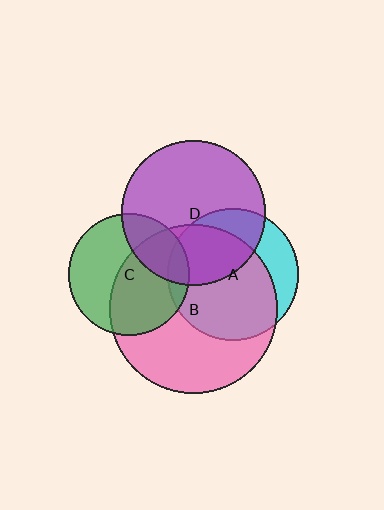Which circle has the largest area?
Circle B (pink).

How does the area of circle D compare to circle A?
Approximately 1.2 times.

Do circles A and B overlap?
Yes.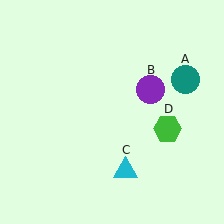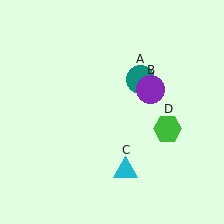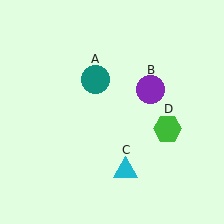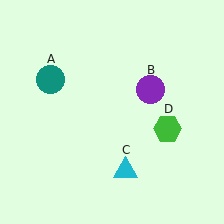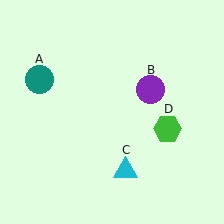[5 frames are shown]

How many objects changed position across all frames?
1 object changed position: teal circle (object A).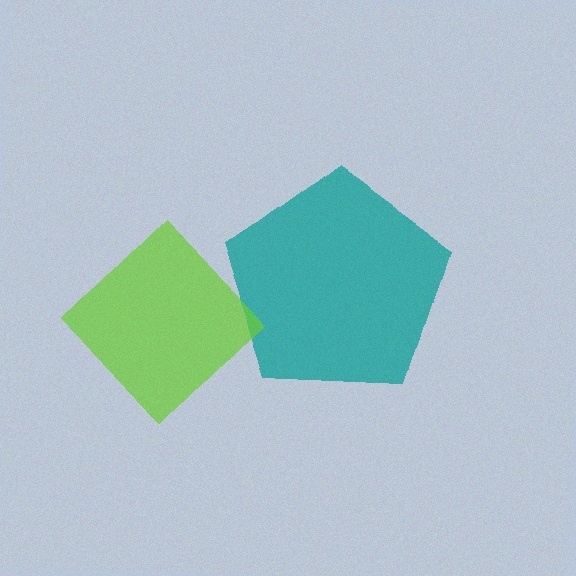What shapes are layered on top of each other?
The layered shapes are: a teal pentagon, a lime diamond.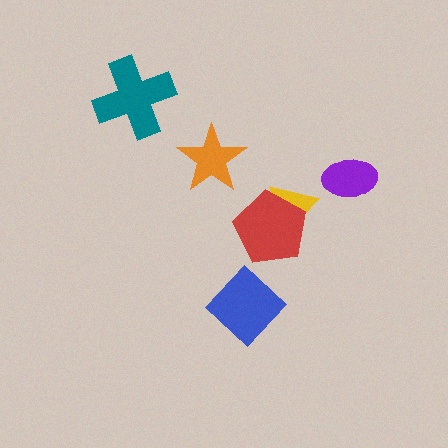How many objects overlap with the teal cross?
0 objects overlap with the teal cross.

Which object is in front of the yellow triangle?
The red pentagon is in front of the yellow triangle.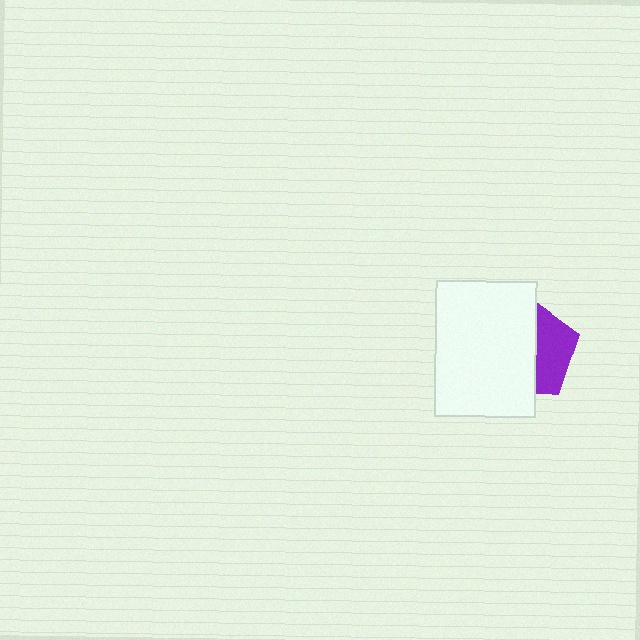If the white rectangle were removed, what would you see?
You would see the complete purple pentagon.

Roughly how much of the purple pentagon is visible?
A small part of it is visible (roughly 38%).